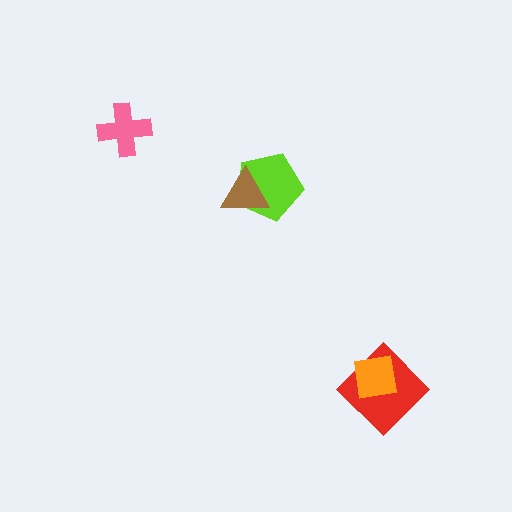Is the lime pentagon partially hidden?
Yes, it is partially covered by another shape.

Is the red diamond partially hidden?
Yes, it is partially covered by another shape.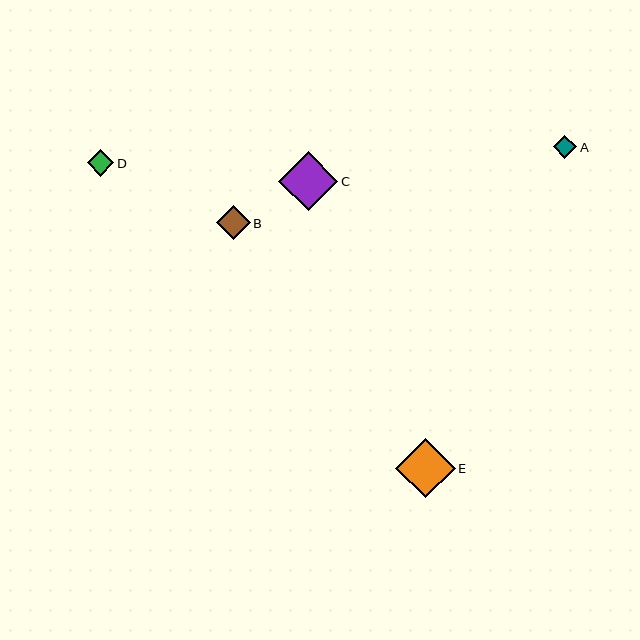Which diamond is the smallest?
Diamond A is the smallest with a size of approximately 24 pixels.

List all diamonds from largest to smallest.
From largest to smallest: E, C, B, D, A.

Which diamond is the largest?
Diamond E is the largest with a size of approximately 59 pixels.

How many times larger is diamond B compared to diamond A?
Diamond B is approximately 1.4 times the size of diamond A.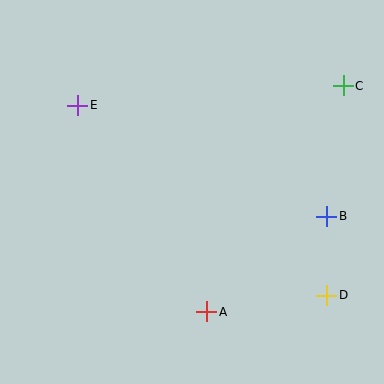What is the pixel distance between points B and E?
The distance between B and E is 273 pixels.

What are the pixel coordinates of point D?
Point D is at (327, 295).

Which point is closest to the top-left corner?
Point E is closest to the top-left corner.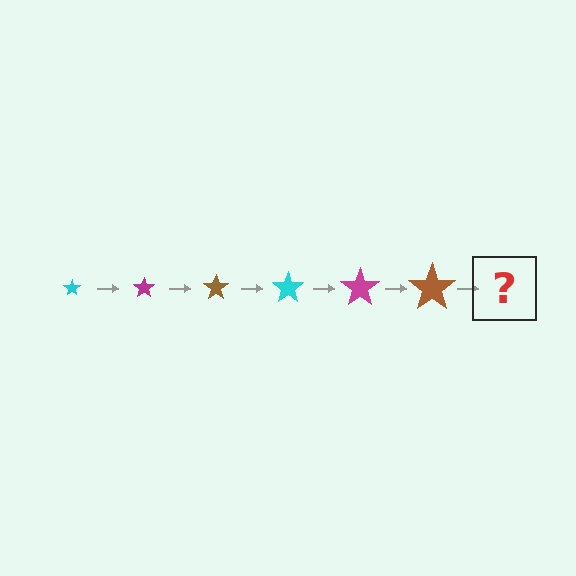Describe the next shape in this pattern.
It should be a cyan star, larger than the previous one.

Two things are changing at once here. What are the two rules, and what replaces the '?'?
The two rules are that the star grows larger each step and the color cycles through cyan, magenta, and brown. The '?' should be a cyan star, larger than the previous one.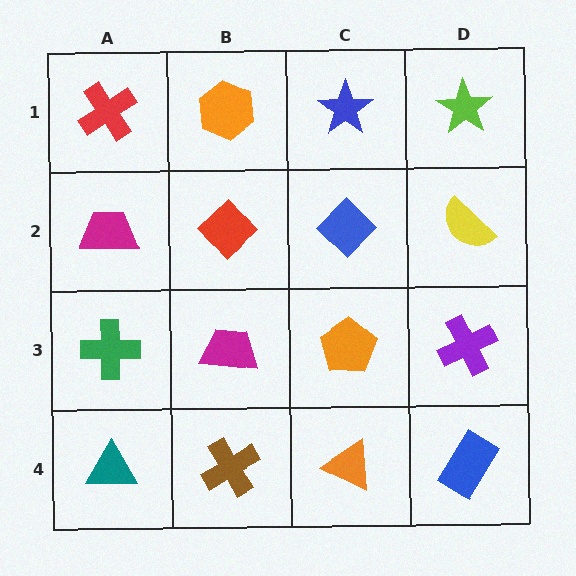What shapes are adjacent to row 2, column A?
A red cross (row 1, column A), a green cross (row 3, column A), a red diamond (row 2, column B).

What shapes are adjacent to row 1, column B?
A red diamond (row 2, column B), a red cross (row 1, column A), a blue star (row 1, column C).